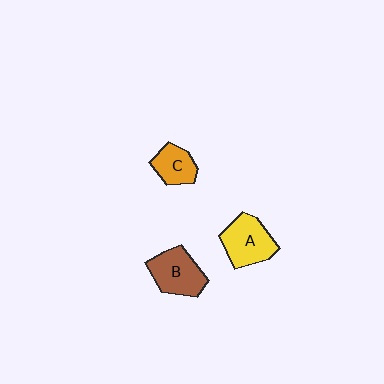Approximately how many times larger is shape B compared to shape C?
Approximately 1.5 times.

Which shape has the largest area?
Shape A (yellow).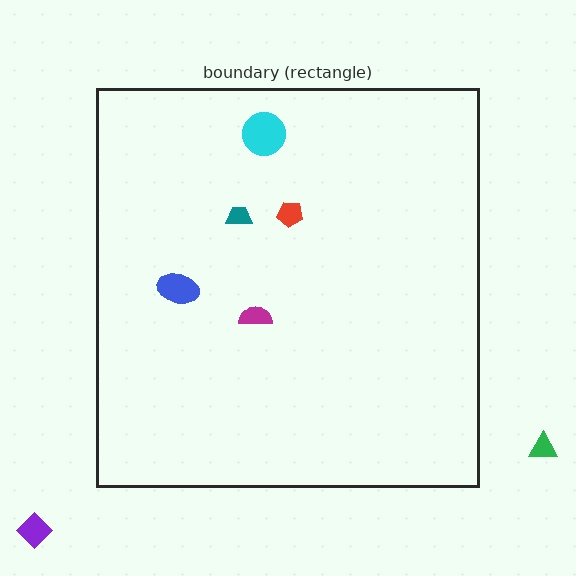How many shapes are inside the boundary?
5 inside, 2 outside.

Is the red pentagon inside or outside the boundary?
Inside.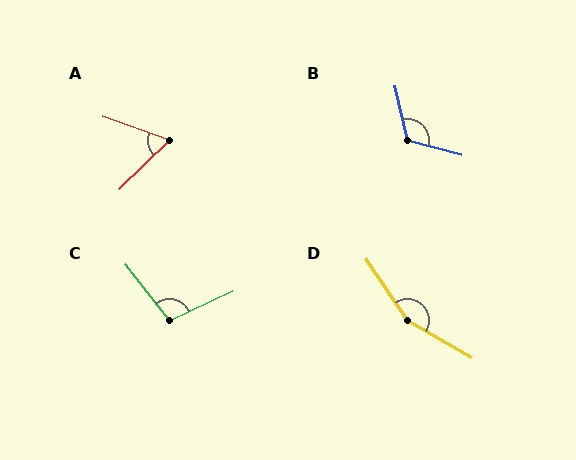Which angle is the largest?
D, at approximately 154 degrees.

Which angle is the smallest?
A, at approximately 64 degrees.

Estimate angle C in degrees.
Approximately 104 degrees.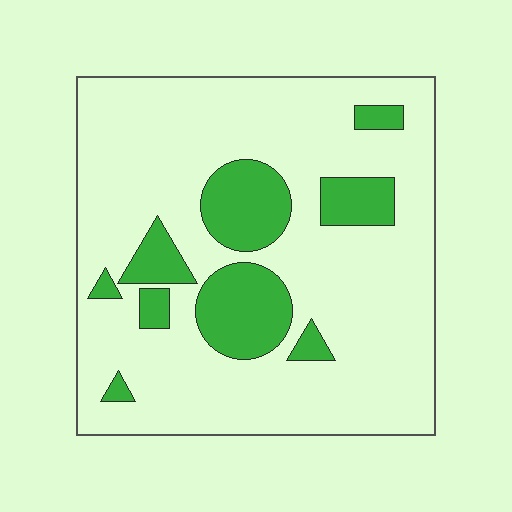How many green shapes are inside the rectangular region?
9.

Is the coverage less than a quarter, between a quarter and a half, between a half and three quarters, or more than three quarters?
Less than a quarter.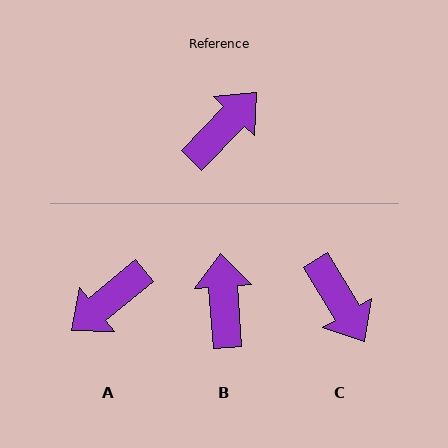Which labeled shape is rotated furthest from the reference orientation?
A, about 173 degrees away.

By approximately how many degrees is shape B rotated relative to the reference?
Approximately 48 degrees counter-clockwise.